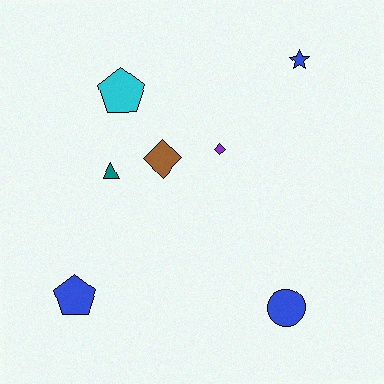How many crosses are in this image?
There are no crosses.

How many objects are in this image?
There are 7 objects.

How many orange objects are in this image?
There are no orange objects.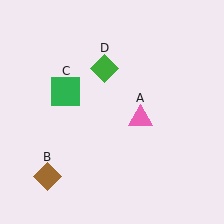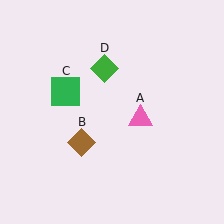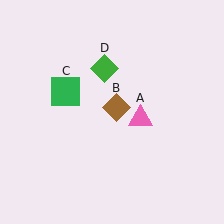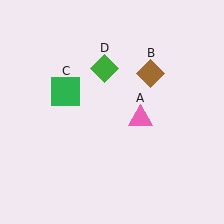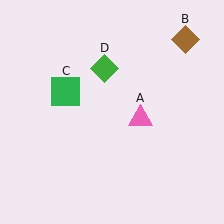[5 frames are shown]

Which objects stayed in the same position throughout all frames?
Pink triangle (object A) and green square (object C) and green diamond (object D) remained stationary.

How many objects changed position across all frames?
1 object changed position: brown diamond (object B).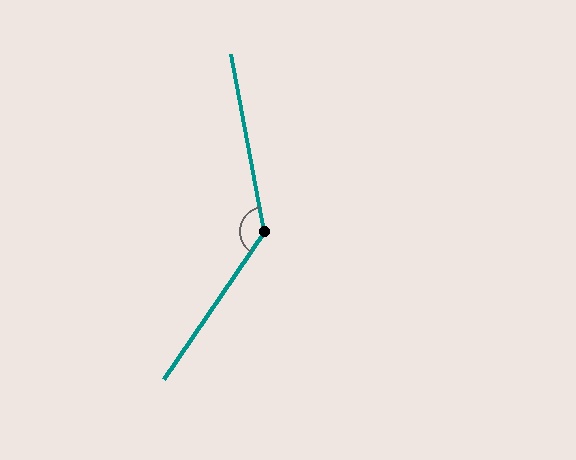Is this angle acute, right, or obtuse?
It is obtuse.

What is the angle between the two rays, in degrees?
Approximately 135 degrees.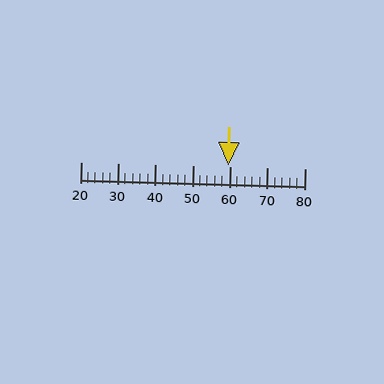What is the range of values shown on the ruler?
The ruler shows values from 20 to 80.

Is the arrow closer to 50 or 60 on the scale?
The arrow is closer to 60.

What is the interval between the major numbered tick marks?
The major tick marks are spaced 10 units apart.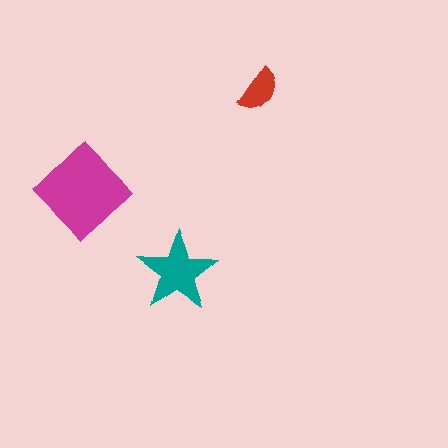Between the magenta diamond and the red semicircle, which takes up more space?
The magenta diamond.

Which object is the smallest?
The red semicircle.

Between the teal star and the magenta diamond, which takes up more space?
The magenta diamond.